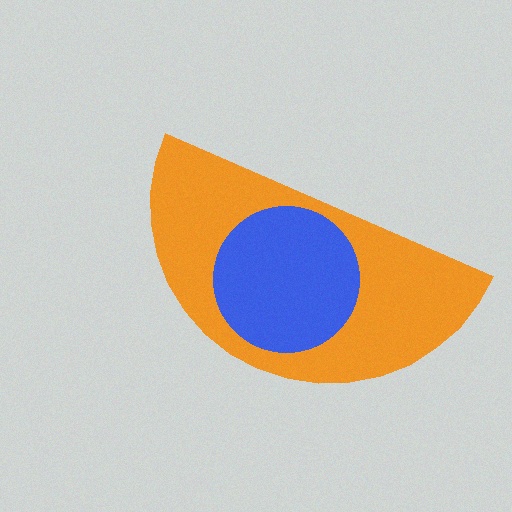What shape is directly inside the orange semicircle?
The blue circle.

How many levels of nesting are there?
2.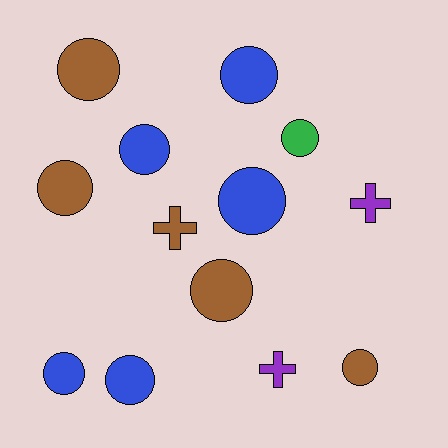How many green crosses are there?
There are no green crosses.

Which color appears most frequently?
Blue, with 5 objects.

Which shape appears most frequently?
Circle, with 10 objects.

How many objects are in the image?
There are 13 objects.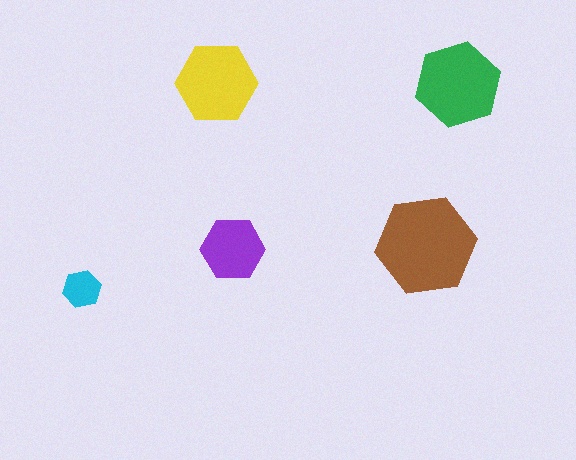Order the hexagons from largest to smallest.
the brown one, the green one, the yellow one, the purple one, the cyan one.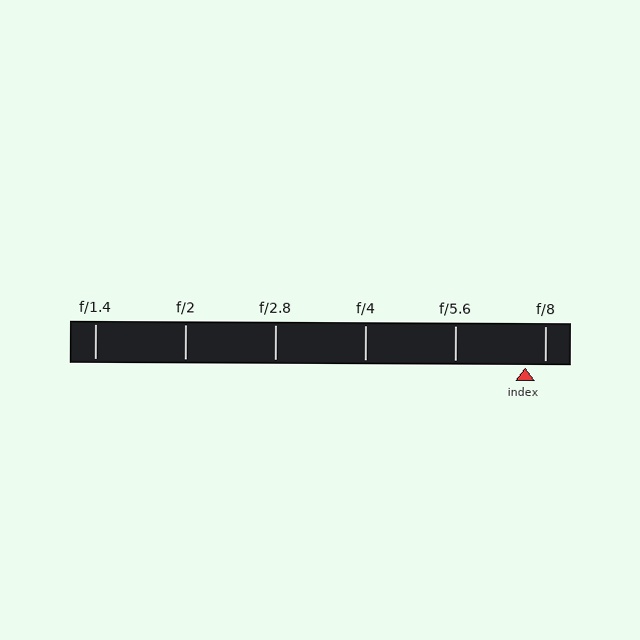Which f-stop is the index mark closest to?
The index mark is closest to f/8.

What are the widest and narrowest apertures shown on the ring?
The widest aperture shown is f/1.4 and the narrowest is f/8.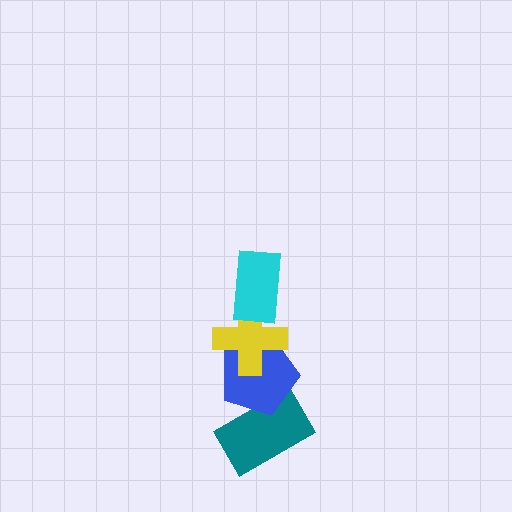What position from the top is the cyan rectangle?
The cyan rectangle is 1st from the top.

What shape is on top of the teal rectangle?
The blue pentagon is on top of the teal rectangle.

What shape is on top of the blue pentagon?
The yellow cross is on top of the blue pentagon.